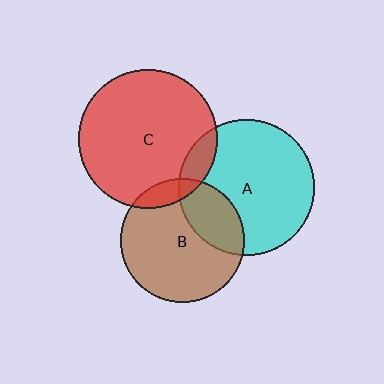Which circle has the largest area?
Circle C (red).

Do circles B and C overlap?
Yes.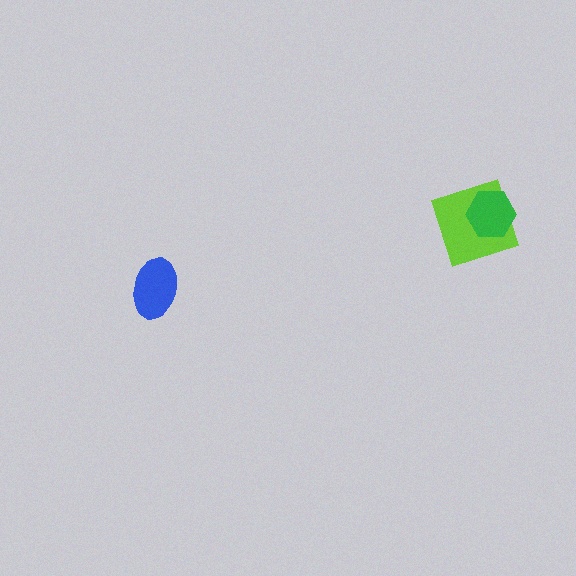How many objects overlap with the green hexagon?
1 object overlaps with the green hexagon.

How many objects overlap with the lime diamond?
1 object overlaps with the lime diamond.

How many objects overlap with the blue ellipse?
0 objects overlap with the blue ellipse.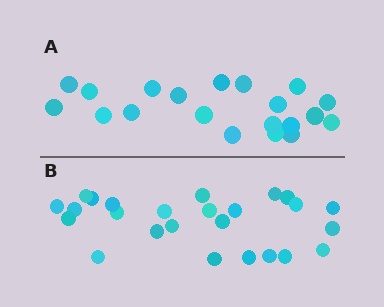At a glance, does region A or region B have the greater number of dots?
Region B (the bottom region) has more dots.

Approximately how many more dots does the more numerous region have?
Region B has about 5 more dots than region A.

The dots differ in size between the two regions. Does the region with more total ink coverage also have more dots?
No. Region A has more total ink coverage because its dots are larger, but region B actually contains more individual dots. Total area can be misleading — the number of items is what matters here.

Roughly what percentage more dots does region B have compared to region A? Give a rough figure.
About 25% more.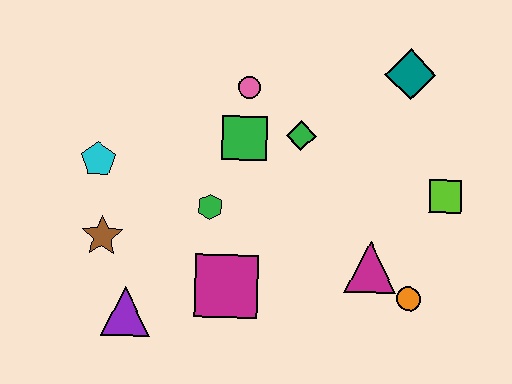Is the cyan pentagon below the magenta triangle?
No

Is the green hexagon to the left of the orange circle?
Yes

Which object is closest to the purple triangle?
The brown star is closest to the purple triangle.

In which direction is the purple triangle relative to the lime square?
The purple triangle is to the left of the lime square.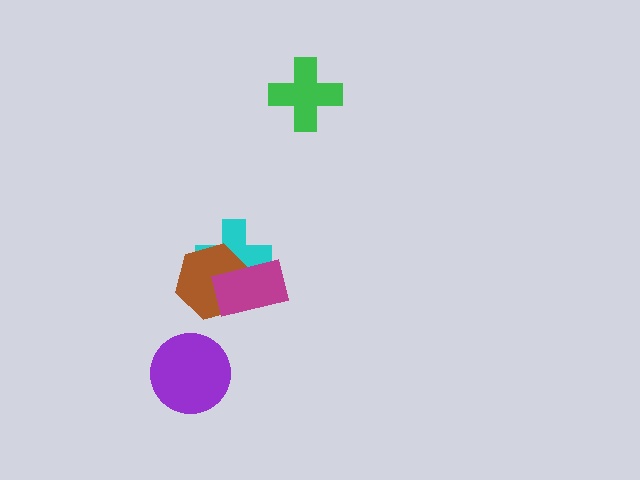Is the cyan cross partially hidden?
Yes, it is partially covered by another shape.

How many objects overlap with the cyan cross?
2 objects overlap with the cyan cross.